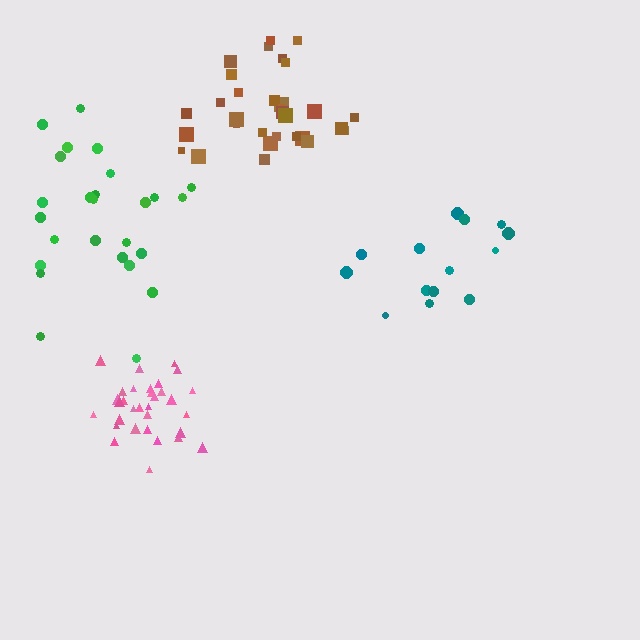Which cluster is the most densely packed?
Pink.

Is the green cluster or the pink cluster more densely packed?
Pink.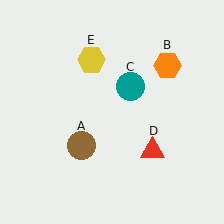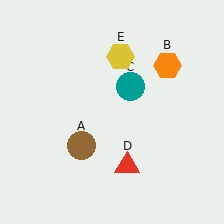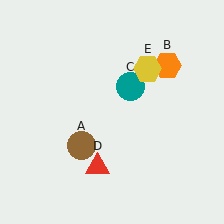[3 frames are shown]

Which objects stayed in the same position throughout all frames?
Brown circle (object A) and orange hexagon (object B) and teal circle (object C) remained stationary.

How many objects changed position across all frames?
2 objects changed position: red triangle (object D), yellow hexagon (object E).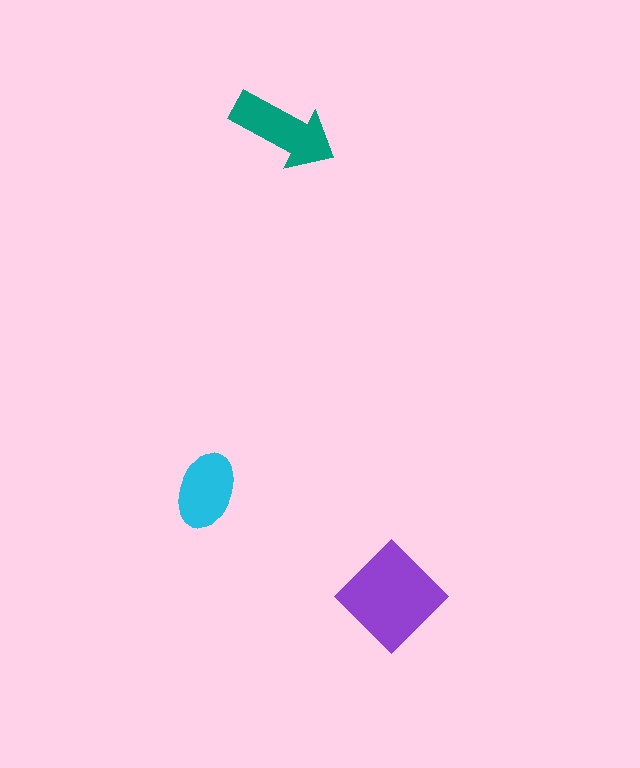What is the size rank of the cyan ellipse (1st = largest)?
3rd.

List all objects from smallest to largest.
The cyan ellipse, the teal arrow, the purple diamond.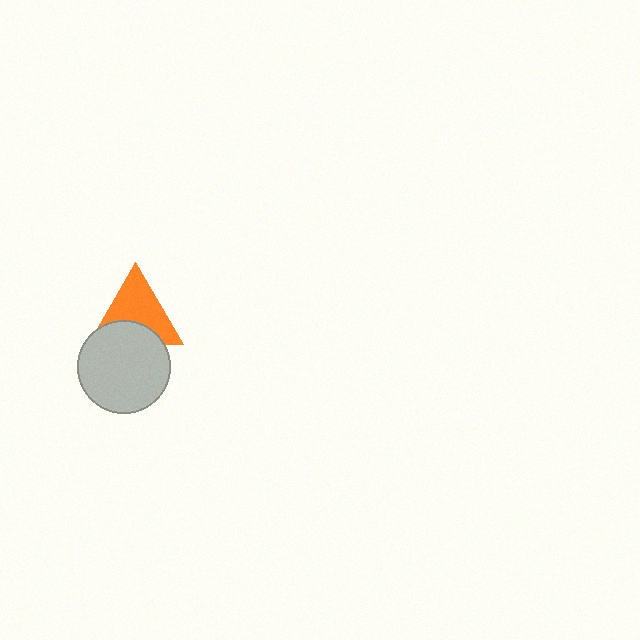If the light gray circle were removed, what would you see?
You would see the complete orange triangle.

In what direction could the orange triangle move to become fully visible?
The orange triangle could move up. That would shift it out from behind the light gray circle entirely.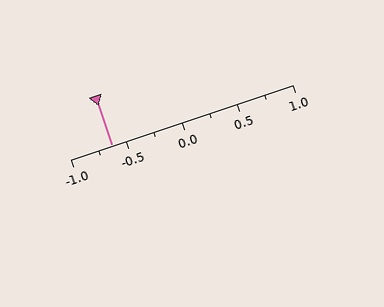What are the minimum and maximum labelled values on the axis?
The axis runs from -1.0 to 1.0.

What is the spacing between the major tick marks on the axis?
The major ticks are spaced 0.5 apart.